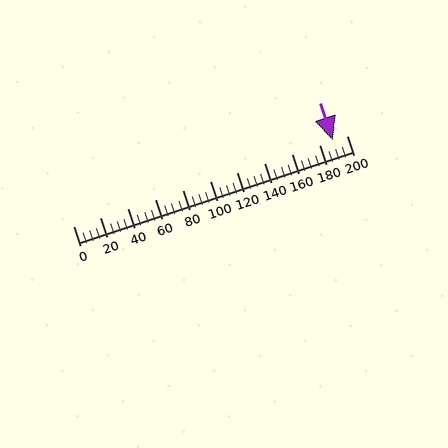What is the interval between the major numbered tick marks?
The major tick marks are spaced 20 units apart.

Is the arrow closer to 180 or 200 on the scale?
The arrow is closer to 200.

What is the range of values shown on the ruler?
The ruler shows values from 0 to 200.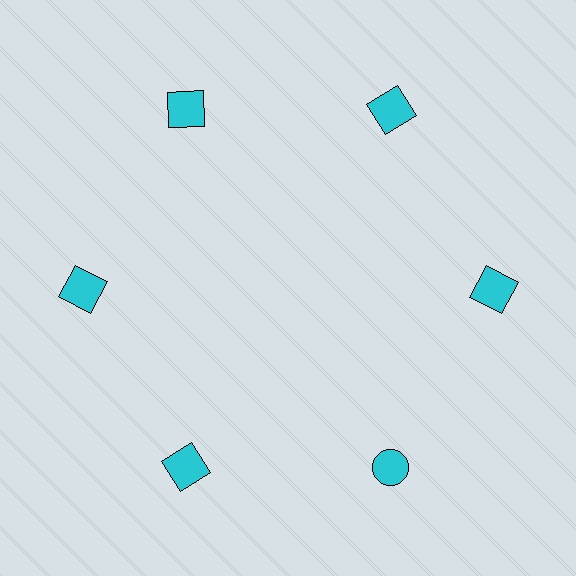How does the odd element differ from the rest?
It has a different shape: circle instead of square.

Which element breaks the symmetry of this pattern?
The cyan circle at roughly the 5 o'clock position breaks the symmetry. All other shapes are cyan squares.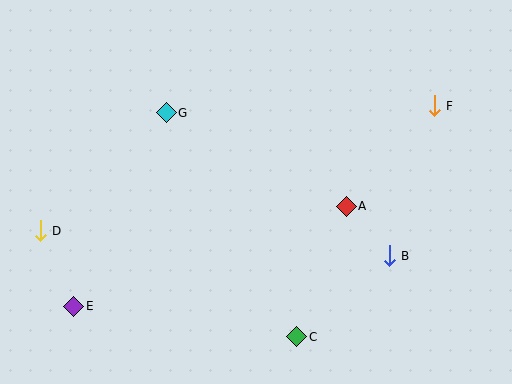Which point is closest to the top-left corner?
Point G is closest to the top-left corner.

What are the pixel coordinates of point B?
Point B is at (389, 256).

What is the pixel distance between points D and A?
The distance between D and A is 307 pixels.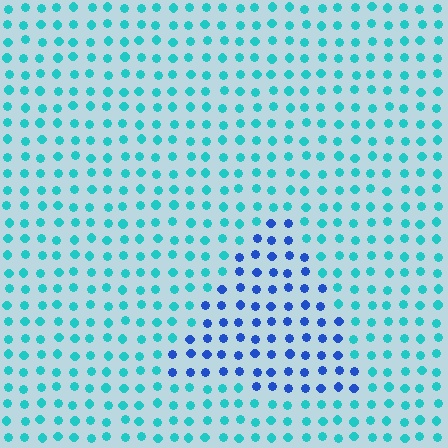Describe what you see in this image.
The image is filled with small cyan elements in a uniform arrangement. A triangle-shaped region is visible where the elements are tinted to a slightly different hue, forming a subtle color boundary.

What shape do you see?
I see a triangle.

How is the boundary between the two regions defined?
The boundary is defined purely by a slight shift in hue (about 45 degrees). Spacing, size, and orientation are identical on both sides.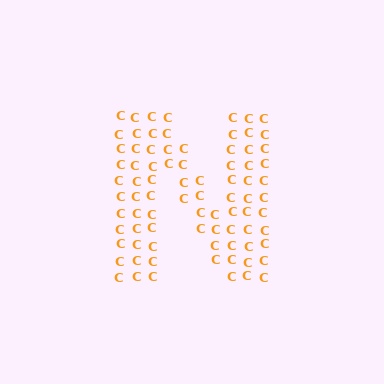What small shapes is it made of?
It is made of small letter C's.